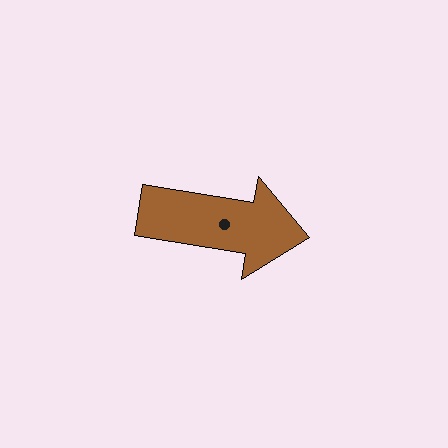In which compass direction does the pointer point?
East.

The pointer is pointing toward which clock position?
Roughly 3 o'clock.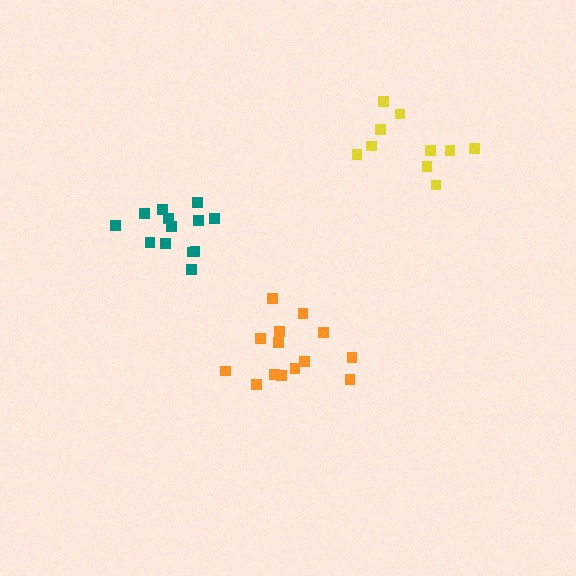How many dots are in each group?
Group 1: 14 dots, Group 2: 13 dots, Group 3: 10 dots (37 total).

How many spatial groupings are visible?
There are 3 spatial groupings.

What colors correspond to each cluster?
The clusters are colored: orange, teal, yellow.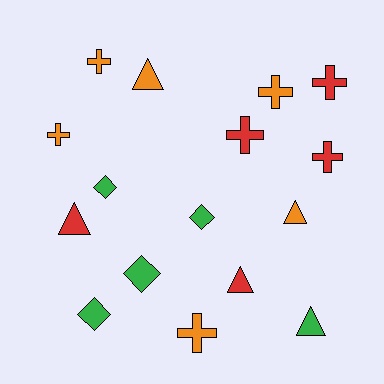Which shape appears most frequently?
Cross, with 7 objects.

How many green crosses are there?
There are no green crosses.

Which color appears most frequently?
Orange, with 6 objects.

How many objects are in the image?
There are 16 objects.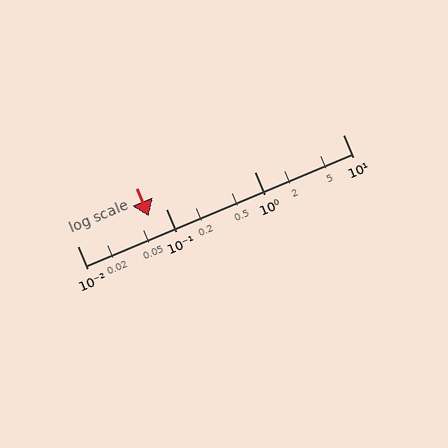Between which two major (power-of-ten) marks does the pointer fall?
The pointer is between 0.01 and 0.1.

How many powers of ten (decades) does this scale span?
The scale spans 3 decades, from 0.01 to 10.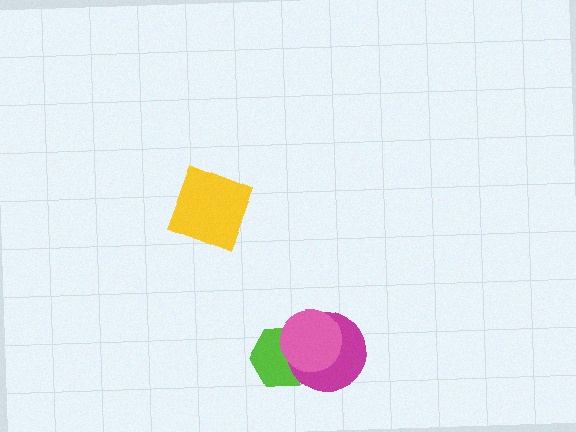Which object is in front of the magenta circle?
The pink circle is in front of the magenta circle.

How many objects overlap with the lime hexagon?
2 objects overlap with the lime hexagon.